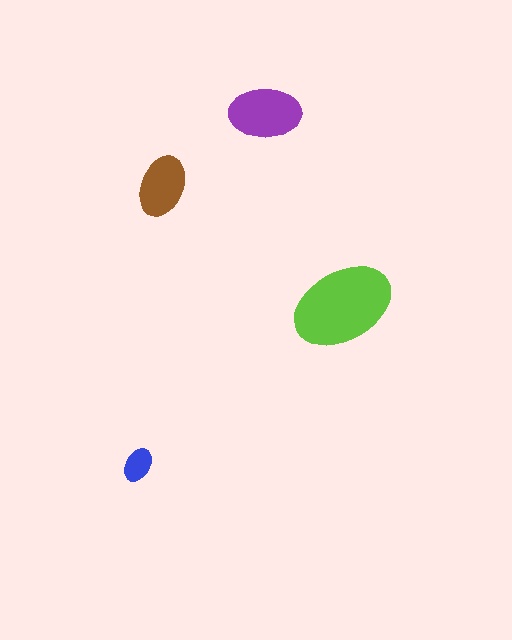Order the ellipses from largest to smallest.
the lime one, the purple one, the brown one, the blue one.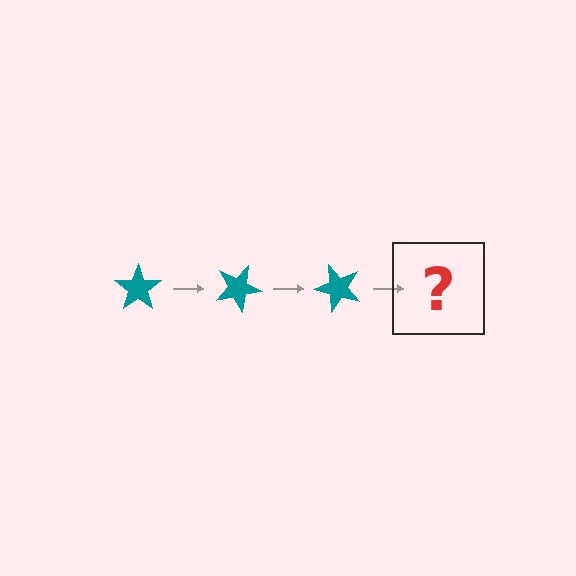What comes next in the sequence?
The next element should be a teal star rotated 75 degrees.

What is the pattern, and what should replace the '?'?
The pattern is that the star rotates 25 degrees each step. The '?' should be a teal star rotated 75 degrees.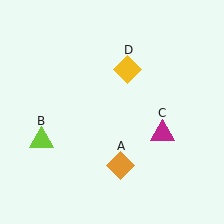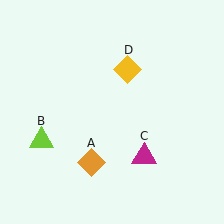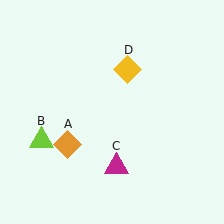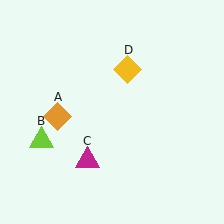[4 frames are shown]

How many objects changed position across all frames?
2 objects changed position: orange diamond (object A), magenta triangle (object C).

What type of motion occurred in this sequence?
The orange diamond (object A), magenta triangle (object C) rotated clockwise around the center of the scene.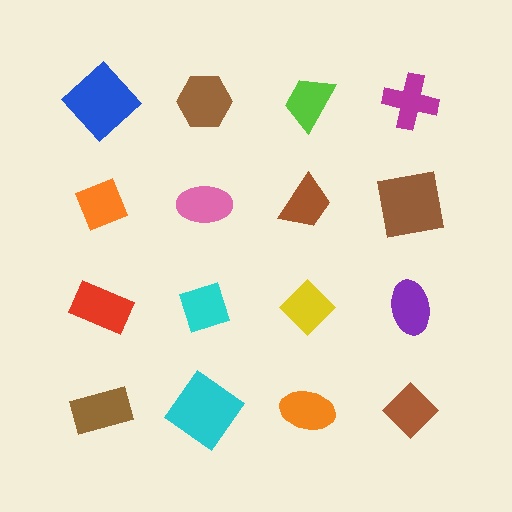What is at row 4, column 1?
A brown rectangle.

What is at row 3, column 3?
A yellow diamond.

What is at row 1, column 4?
A magenta cross.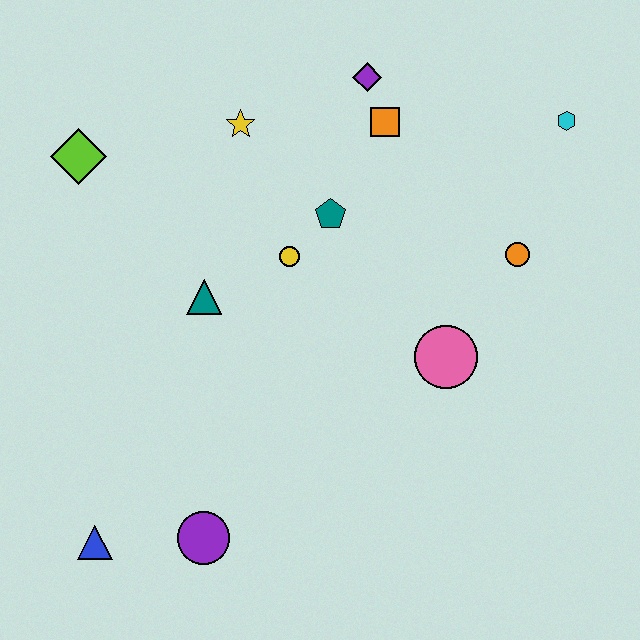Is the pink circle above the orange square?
No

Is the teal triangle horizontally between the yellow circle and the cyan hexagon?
No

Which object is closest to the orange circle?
The pink circle is closest to the orange circle.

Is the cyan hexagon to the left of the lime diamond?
No